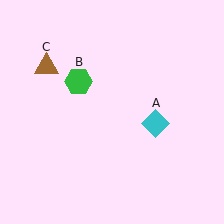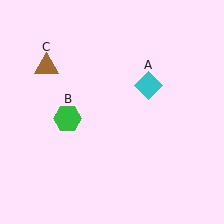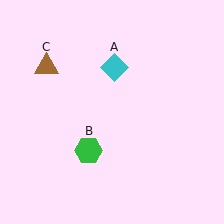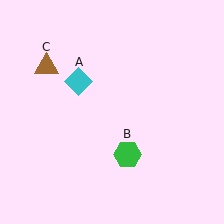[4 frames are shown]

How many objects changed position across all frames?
2 objects changed position: cyan diamond (object A), green hexagon (object B).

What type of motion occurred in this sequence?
The cyan diamond (object A), green hexagon (object B) rotated counterclockwise around the center of the scene.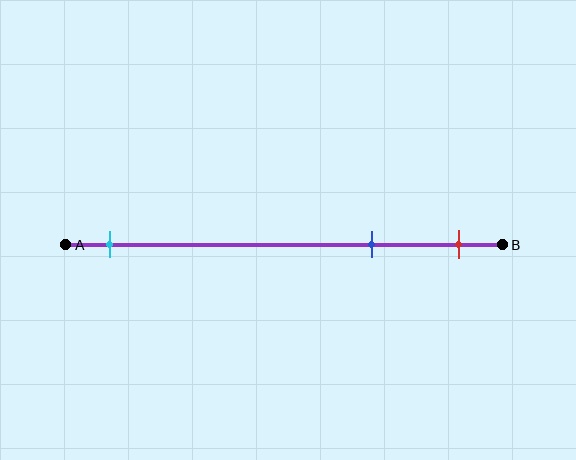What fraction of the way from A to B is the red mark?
The red mark is approximately 90% (0.9) of the way from A to B.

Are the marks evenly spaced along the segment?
No, the marks are not evenly spaced.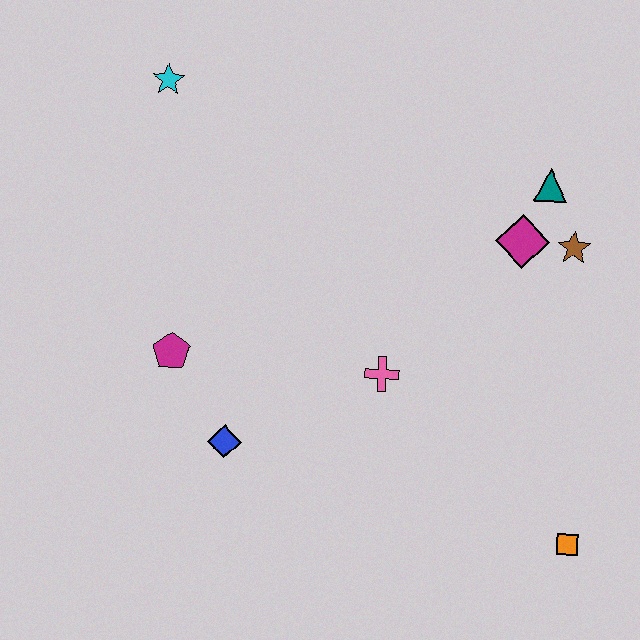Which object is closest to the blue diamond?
The magenta pentagon is closest to the blue diamond.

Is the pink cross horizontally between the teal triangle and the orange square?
No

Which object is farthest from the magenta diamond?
The cyan star is farthest from the magenta diamond.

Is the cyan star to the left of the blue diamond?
Yes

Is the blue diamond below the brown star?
Yes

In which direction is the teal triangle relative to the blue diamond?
The teal triangle is to the right of the blue diamond.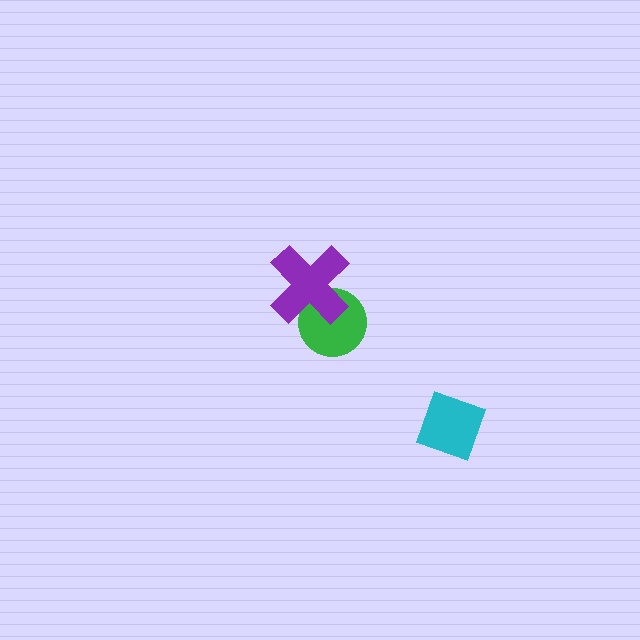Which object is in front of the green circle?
The purple cross is in front of the green circle.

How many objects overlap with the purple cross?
1 object overlaps with the purple cross.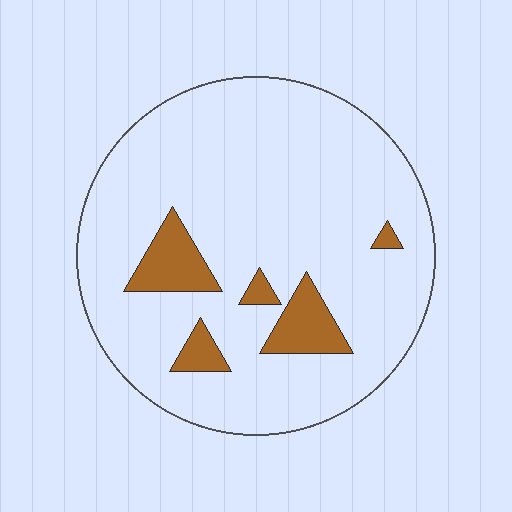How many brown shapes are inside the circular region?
5.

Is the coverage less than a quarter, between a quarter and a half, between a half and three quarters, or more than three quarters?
Less than a quarter.